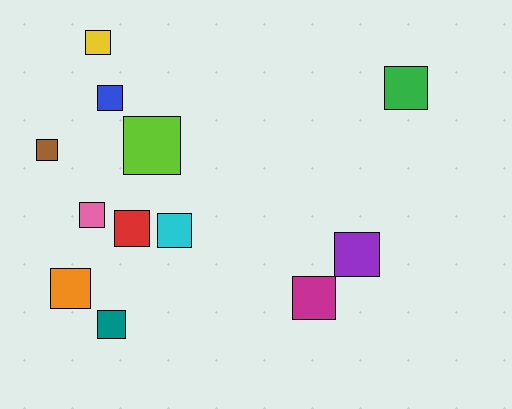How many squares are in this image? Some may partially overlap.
There are 12 squares.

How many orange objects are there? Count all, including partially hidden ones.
There is 1 orange object.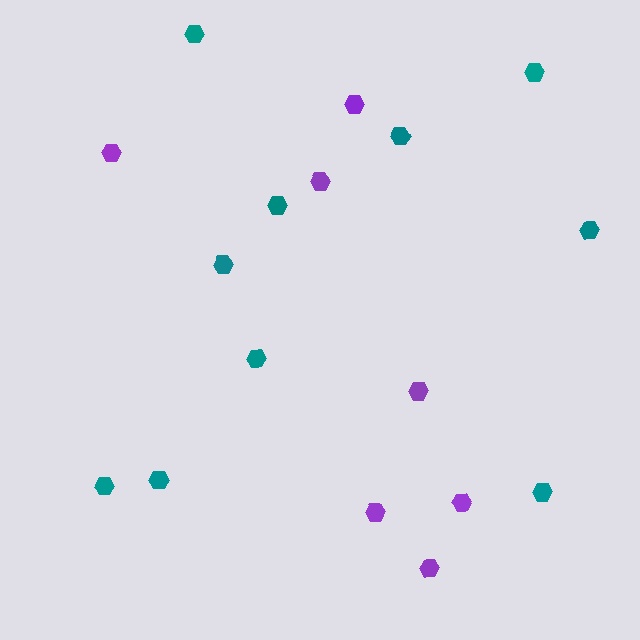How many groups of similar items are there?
There are 2 groups: one group of teal hexagons (10) and one group of purple hexagons (7).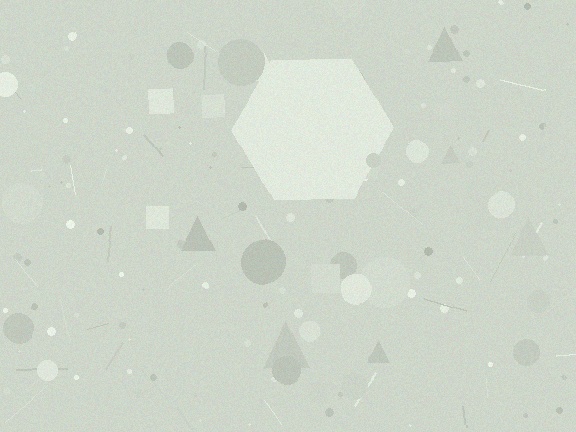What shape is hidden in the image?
A hexagon is hidden in the image.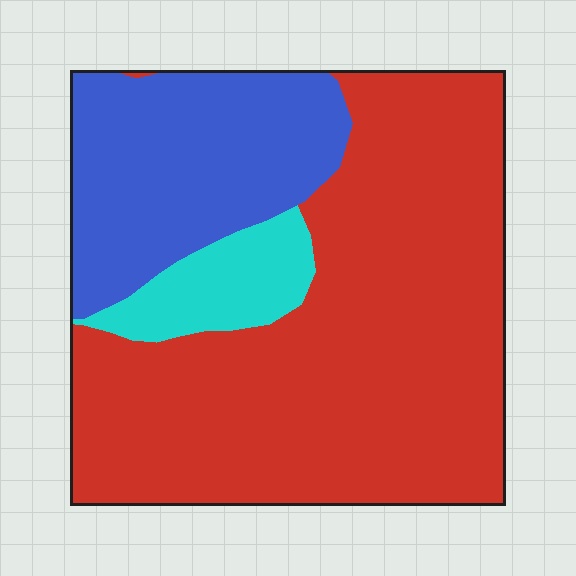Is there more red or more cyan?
Red.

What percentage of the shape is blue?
Blue takes up about one quarter (1/4) of the shape.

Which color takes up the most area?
Red, at roughly 65%.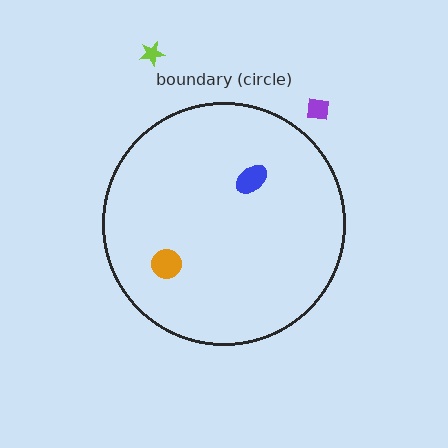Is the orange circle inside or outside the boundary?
Inside.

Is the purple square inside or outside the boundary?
Outside.